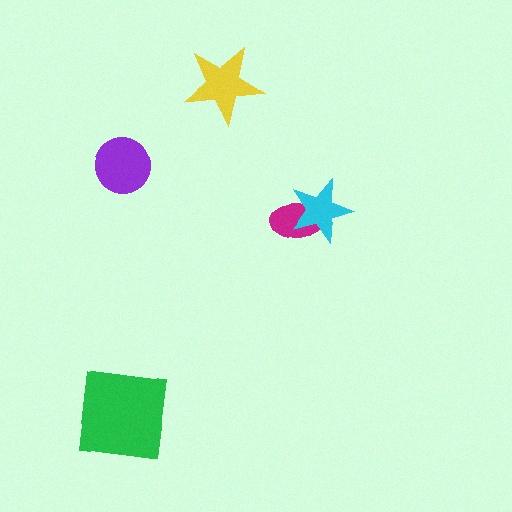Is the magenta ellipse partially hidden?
Yes, it is partially covered by another shape.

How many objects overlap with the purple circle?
0 objects overlap with the purple circle.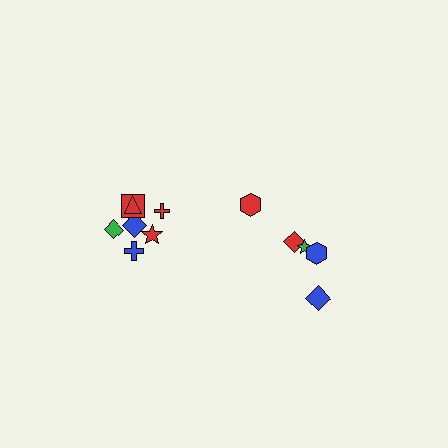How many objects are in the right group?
There are 5 objects.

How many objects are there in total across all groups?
There are 12 objects.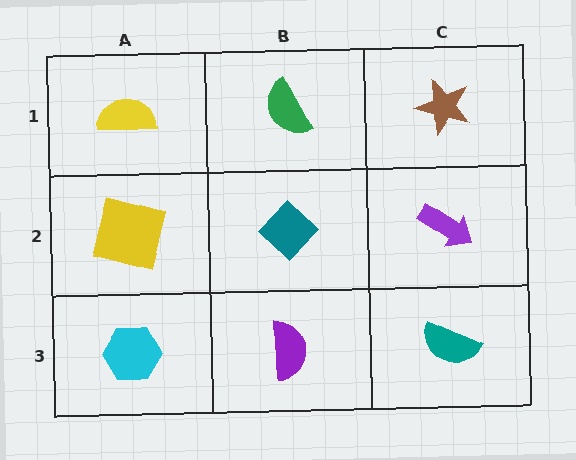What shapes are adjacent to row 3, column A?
A yellow square (row 2, column A), a purple semicircle (row 3, column B).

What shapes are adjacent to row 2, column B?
A green semicircle (row 1, column B), a purple semicircle (row 3, column B), a yellow square (row 2, column A), a purple arrow (row 2, column C).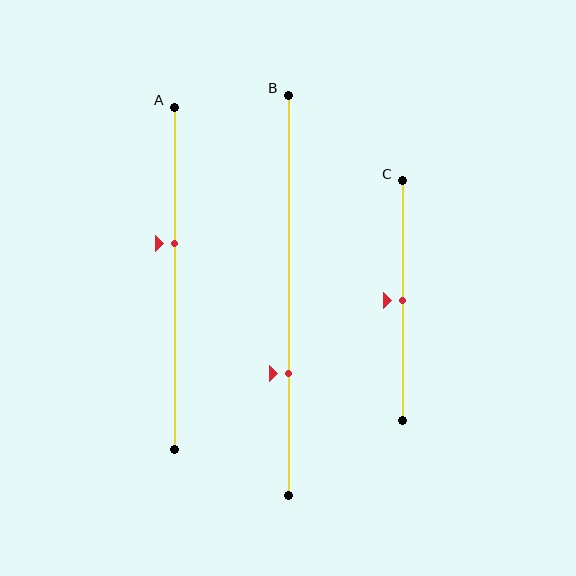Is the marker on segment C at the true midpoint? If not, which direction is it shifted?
Yes, the marker on segment C is at the true midpoint.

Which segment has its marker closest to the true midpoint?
Segment C has its marker closest to the true midpoint.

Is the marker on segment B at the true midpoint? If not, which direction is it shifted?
No, the marker on segment B is shifted downward by about 19% of the segment length.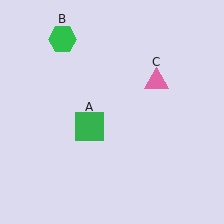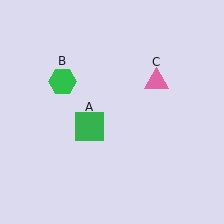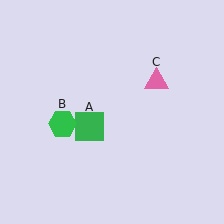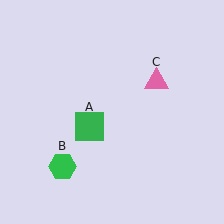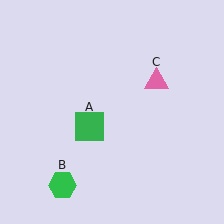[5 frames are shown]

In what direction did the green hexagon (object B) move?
The green hexagon (object B) moved down.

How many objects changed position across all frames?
1 object changed position: green hexagon (object B).